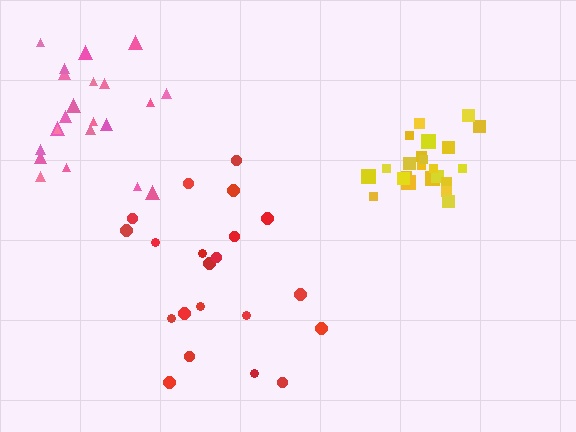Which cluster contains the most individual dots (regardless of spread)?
Yellow (23).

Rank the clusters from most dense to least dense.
yellow, pink, red.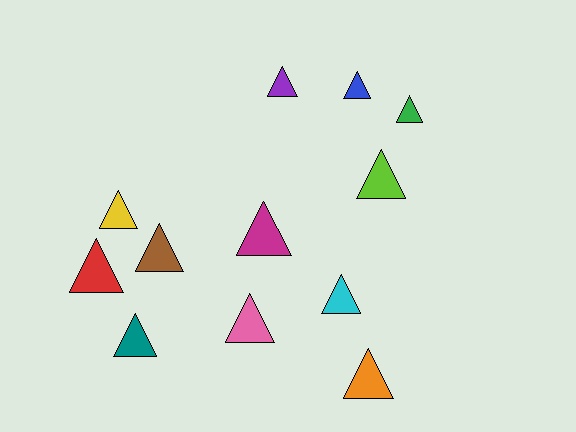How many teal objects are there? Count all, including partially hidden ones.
There is 1 teal object.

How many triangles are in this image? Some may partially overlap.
There are 12 triangles.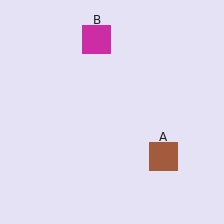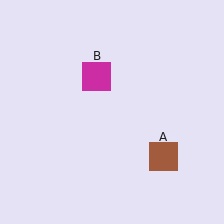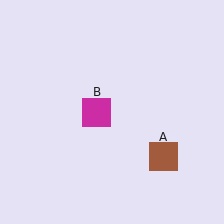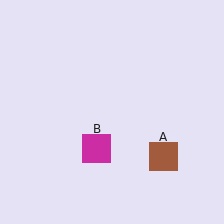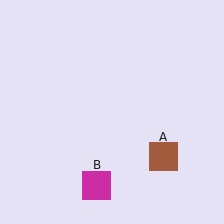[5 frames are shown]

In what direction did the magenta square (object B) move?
The magenta square (object B) moved down.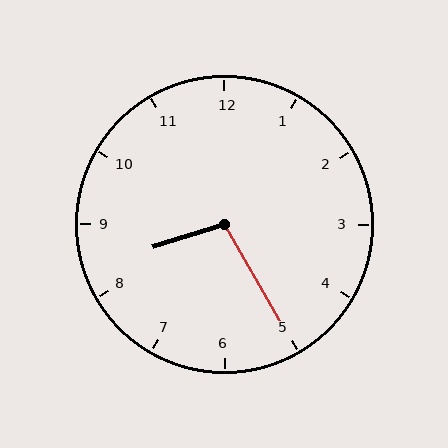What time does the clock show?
8:25.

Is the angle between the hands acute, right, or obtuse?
It is obtuse.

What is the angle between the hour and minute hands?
Approximately 102 degrees.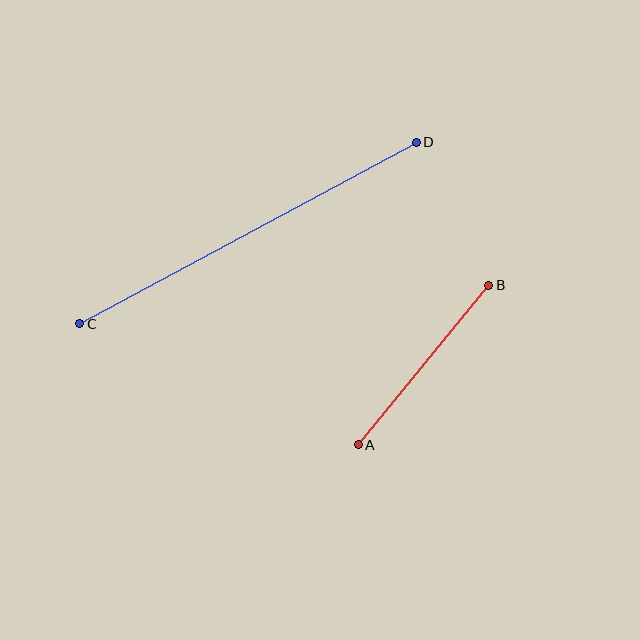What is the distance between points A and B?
The distance is approximately 206 pixels.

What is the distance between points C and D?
The distance is approximately 382 pixels.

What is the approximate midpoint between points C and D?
The midpoint is at approximately (248, 233) pixels.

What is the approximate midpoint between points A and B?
The midpoint is at approximately (424, 365) pixels.